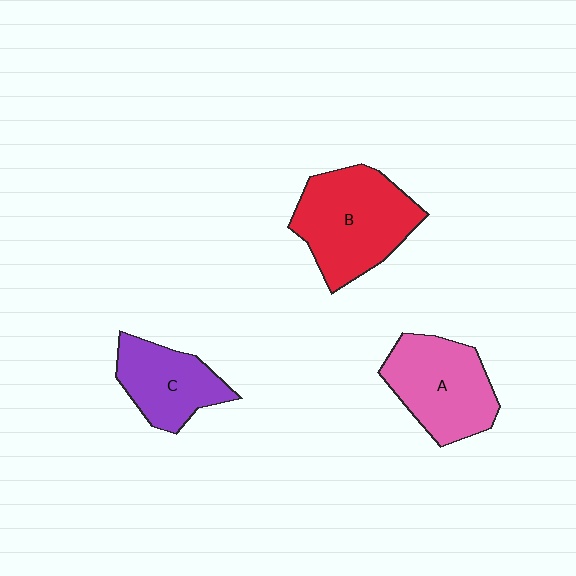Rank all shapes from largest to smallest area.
From largest to smallest: B (red), A (pink), C (purple).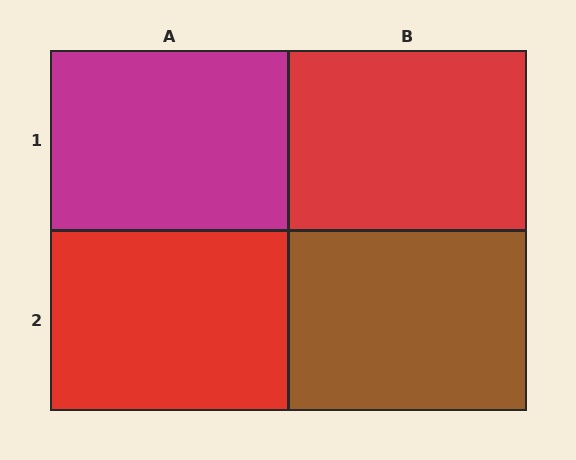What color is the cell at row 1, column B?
Red.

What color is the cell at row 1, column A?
Magenta.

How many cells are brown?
1 cell is brown.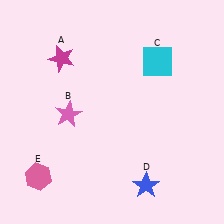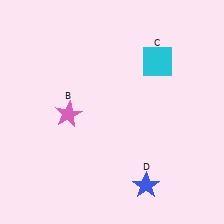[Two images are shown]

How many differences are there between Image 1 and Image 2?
There are 2 differences between the two images.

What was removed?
The pink hexagon (E), the magenta star (A) were removed in Image 2.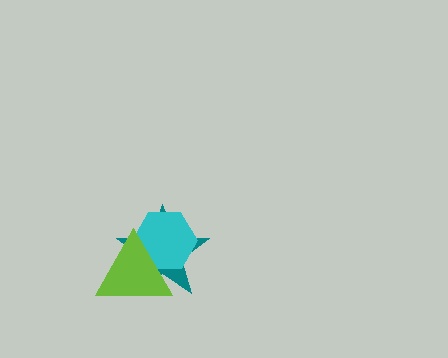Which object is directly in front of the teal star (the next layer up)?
The cyan hexagon is directly in front of the teal star.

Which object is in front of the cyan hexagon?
The lime triangle is in front of the cyan hexagon.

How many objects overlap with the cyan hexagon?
2 objects overlap with the cyan hexagon.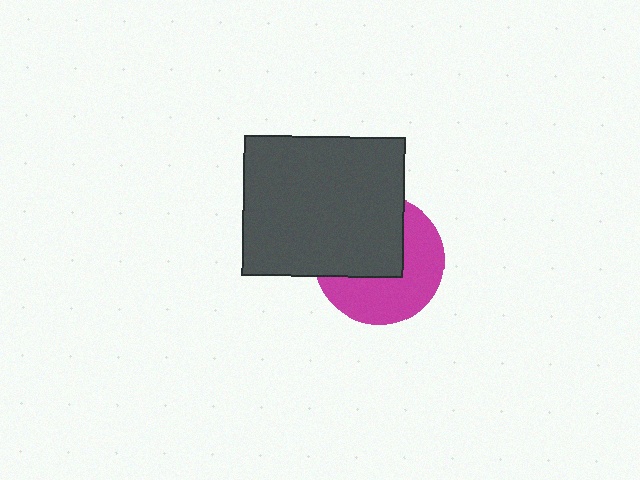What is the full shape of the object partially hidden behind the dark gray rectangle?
The partially hidden object is a magenta circle.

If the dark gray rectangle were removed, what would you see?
You would see the complete magenta circle.